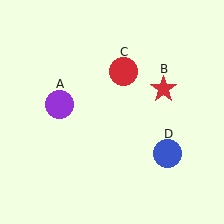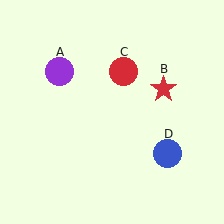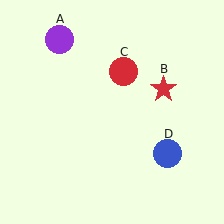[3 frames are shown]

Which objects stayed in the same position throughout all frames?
Red star (object B) and red circle (object C) and blue circle (object D) remained stationary.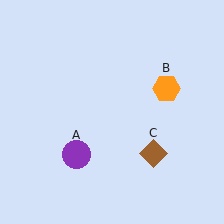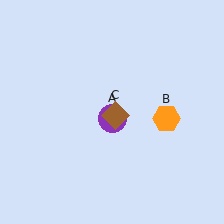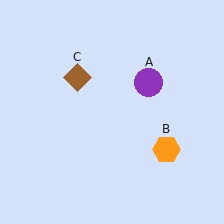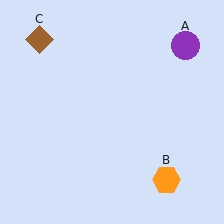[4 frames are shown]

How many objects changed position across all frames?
3 objects changed position: purple circle (object A), orange hexagon (object B), brown diamond (object C).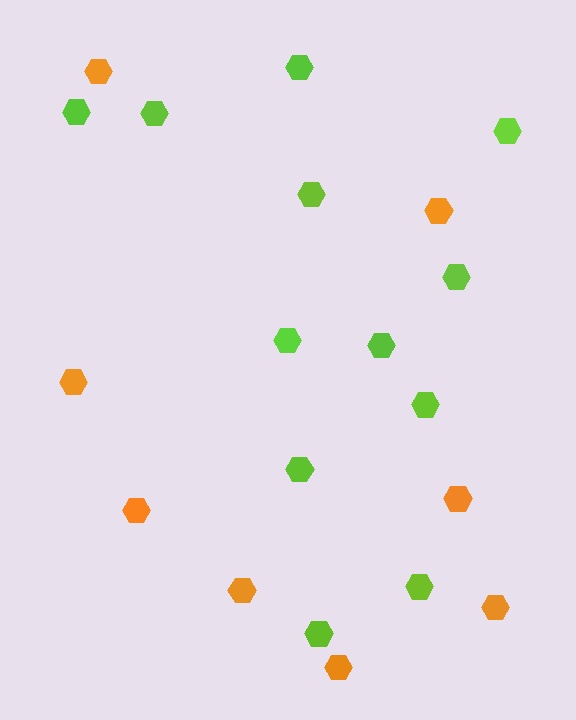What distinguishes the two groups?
There are 2 groups: one group of orange hexagons (8) and one group of lime hexagons (12).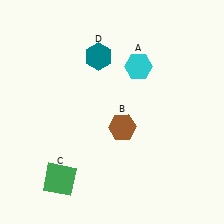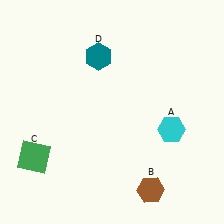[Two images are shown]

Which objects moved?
The objects that moved are: the cyan hexagon (A), the brown hexagon (B), the green square (C).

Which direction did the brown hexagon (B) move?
The brown hexagon (B) moved down.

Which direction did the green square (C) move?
The green square (C) moved left.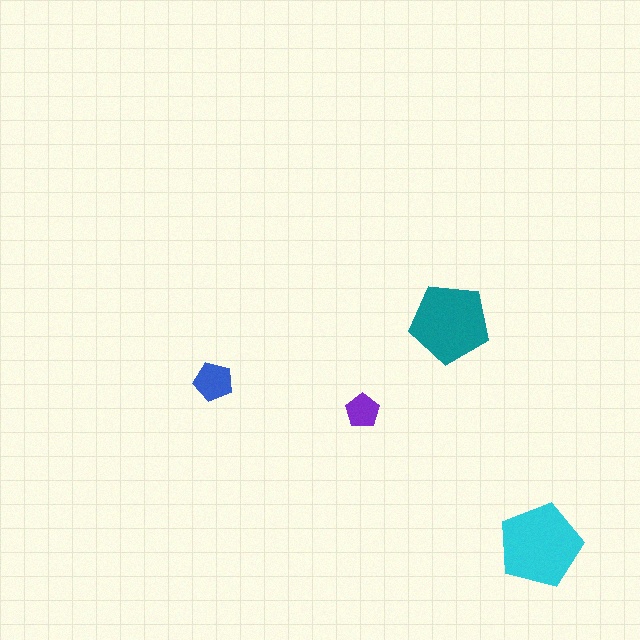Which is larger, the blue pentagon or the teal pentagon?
The teal one.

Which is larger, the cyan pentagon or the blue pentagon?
The cyan one.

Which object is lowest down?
The cyan pentagon is bottommost.